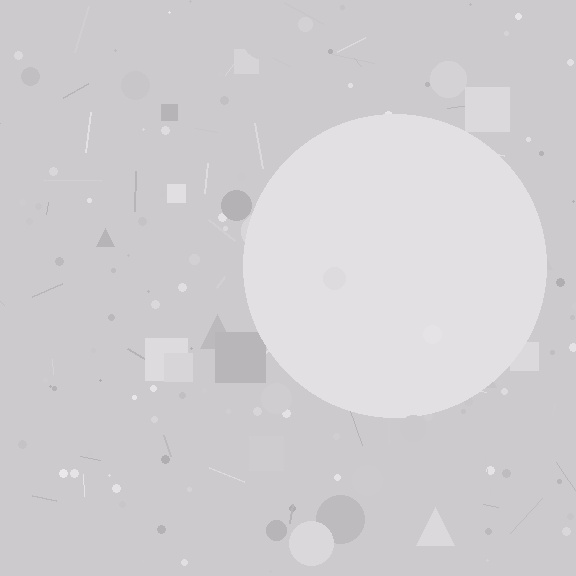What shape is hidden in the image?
A circle is hidden in the image.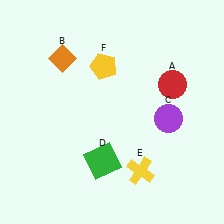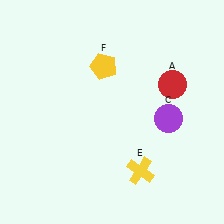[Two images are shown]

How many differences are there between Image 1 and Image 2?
There are 2 differences between the two images.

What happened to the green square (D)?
The green square (D) was removed in Image 2. It was in the bottom-left area of Image 1.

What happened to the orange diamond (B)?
The orange diamond (B) was removed in Image 2. It was in the top-left area of Image 1.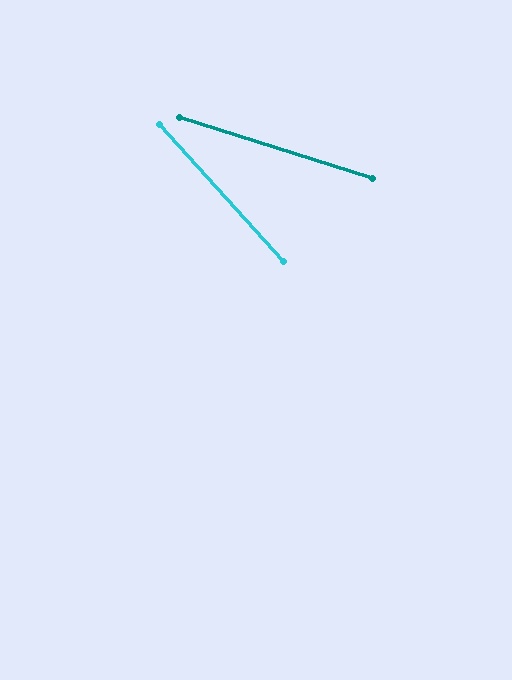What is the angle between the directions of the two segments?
Approximately 30 degrees.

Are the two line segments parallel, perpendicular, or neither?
Neither parallel nor perpendicular — they differ by about 30°.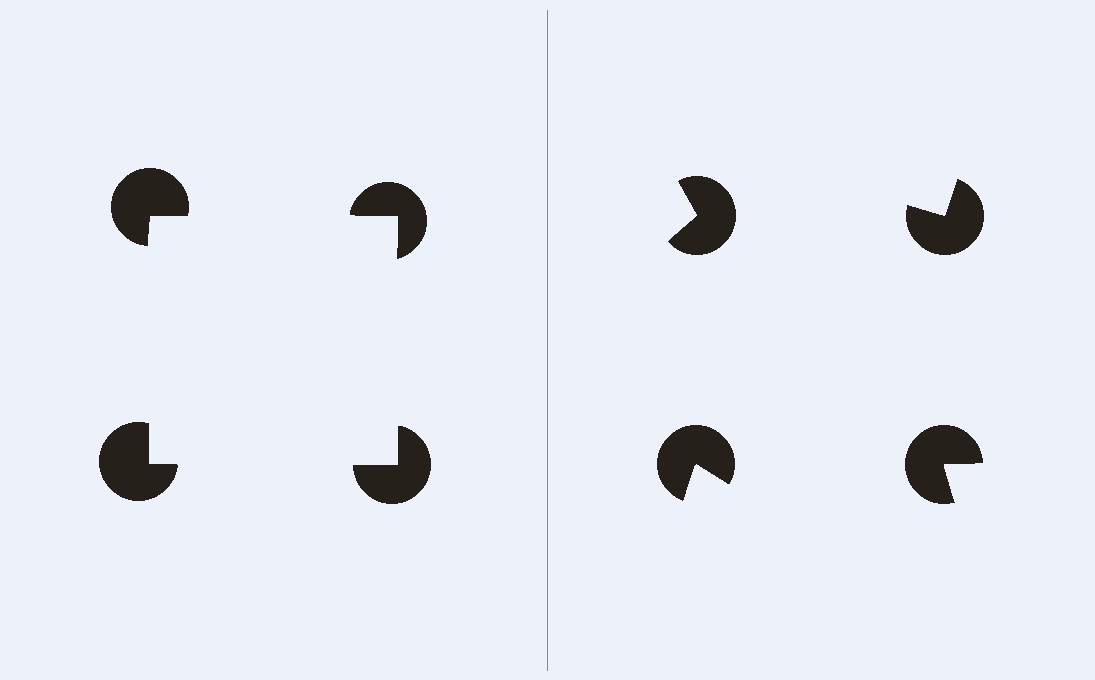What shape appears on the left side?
An illusory square.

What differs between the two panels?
The pac-man discs are positioned identically on both sides; only the wedge orientations differ. On the left they align to a square; on the right they are misaligned.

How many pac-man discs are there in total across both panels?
8 — 4 on each side.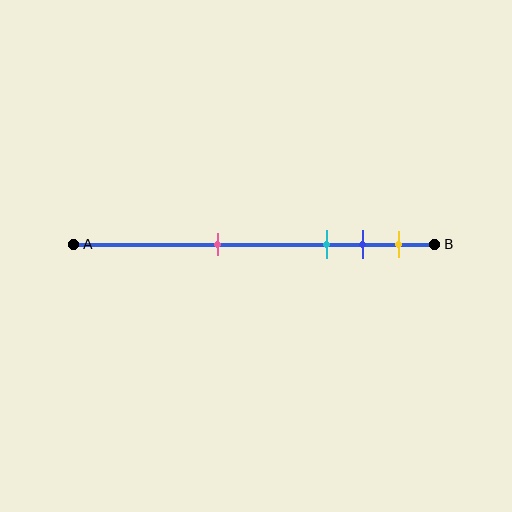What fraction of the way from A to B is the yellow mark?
The yellow mark is approximately 90% (0.9) of the way from A to B.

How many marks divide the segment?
There are 4 marks dividing the segment.